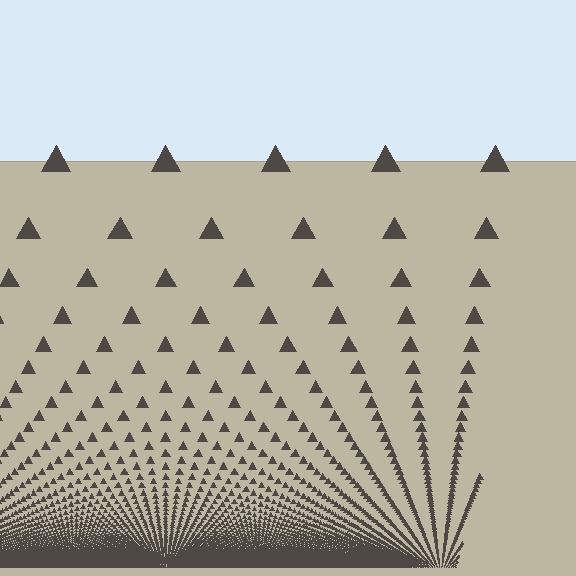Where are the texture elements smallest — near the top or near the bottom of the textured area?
Near the bottom.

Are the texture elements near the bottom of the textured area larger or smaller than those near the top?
Smaller. The gradient is inverted — elements near the bottom are smaller and denser.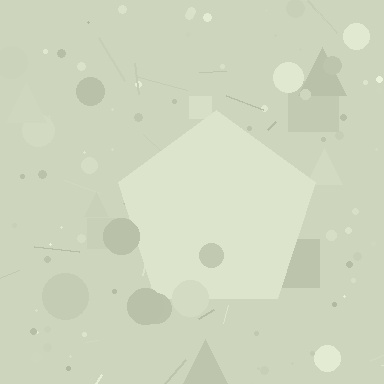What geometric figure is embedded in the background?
A pentagon is embedded in the background.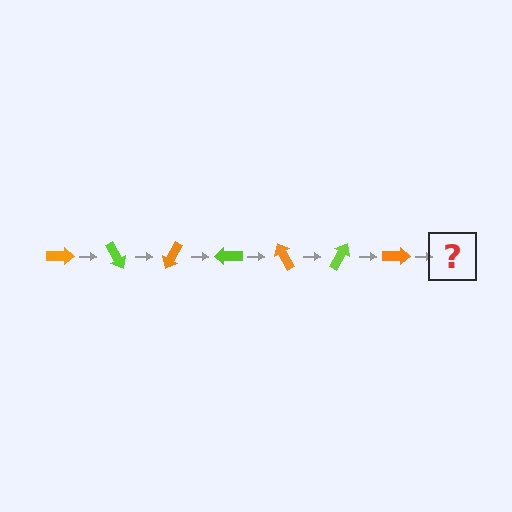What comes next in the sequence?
The next element should be a lime arrow, rotated 420 degrees from the start.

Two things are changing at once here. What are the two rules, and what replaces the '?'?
The two rules are that it rotates 60 degrees each step and the color cycles through orange and lime. The '?' should be a lime arrow, rotated 420 degrees from the start.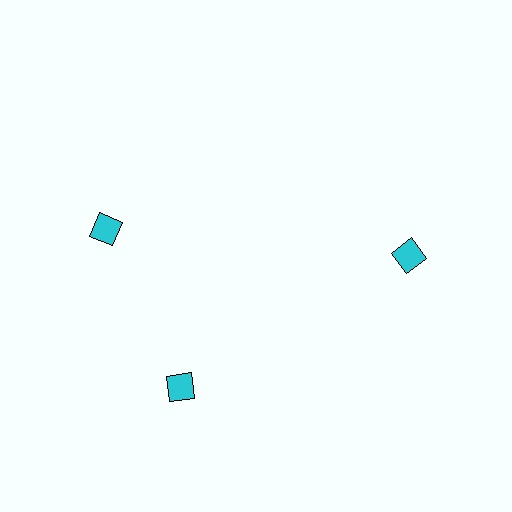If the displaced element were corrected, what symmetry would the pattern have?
It would have 3-fold rotational symmetry — the pattern would map onto itself every 120 degrees.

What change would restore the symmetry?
The symmetry would be restored by rotating it back into even spacing with its neighbors so that all 3 diamonds sit at equal angles and equal distance from the center.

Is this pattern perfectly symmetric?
No. The 3 cyan diamonds are arranged in a ring, but one element near the 11 o'clock position is rotated out of alignment along the ring, breaking the 3-fold rotational symmetry.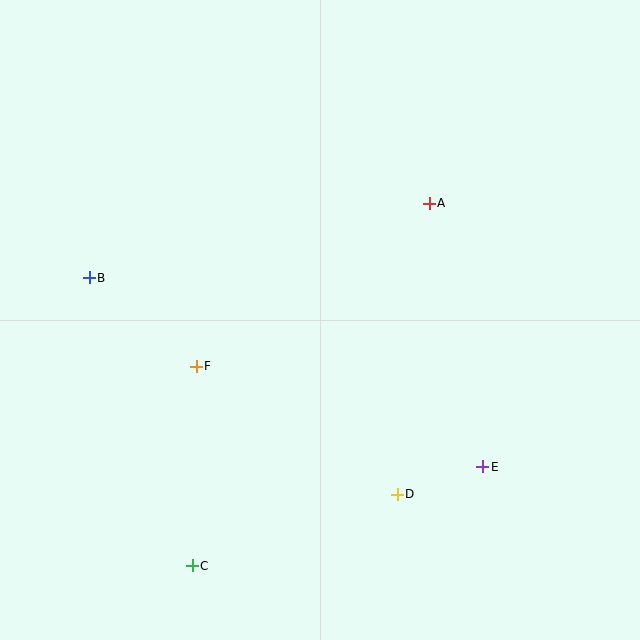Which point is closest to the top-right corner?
Point A is closest to the top-right corner.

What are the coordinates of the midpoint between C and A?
The midpoint between C and A is at (311, 385).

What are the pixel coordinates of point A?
Point A is at (429, 203).